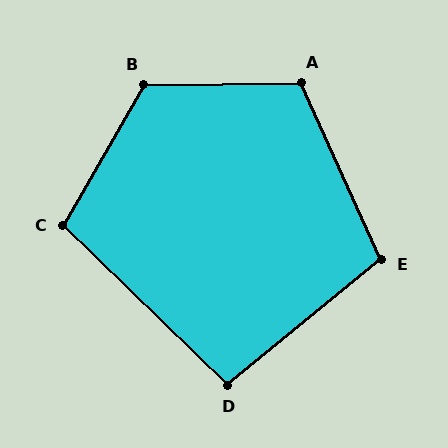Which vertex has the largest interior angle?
B, at approximately 120 degrees.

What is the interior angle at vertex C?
Approximately 104 degrees (obtuse).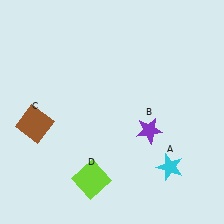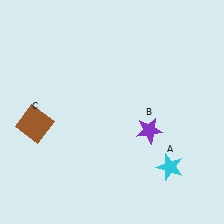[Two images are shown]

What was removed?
The lime square (D) was removed in Image 2.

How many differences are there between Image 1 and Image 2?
There is 1 difference between the two images.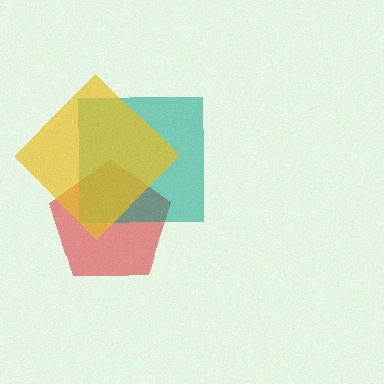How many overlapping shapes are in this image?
There are 3 overlapping shapes in the image.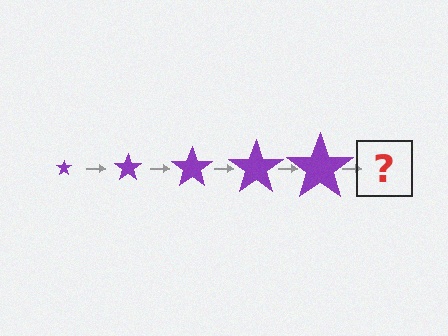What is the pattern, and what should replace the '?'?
The pattern is that the star gets progressively larger each step. The '?' should be a purple star, larger than the previous one.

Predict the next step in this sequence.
The next step is a purple star, larger than the previous one.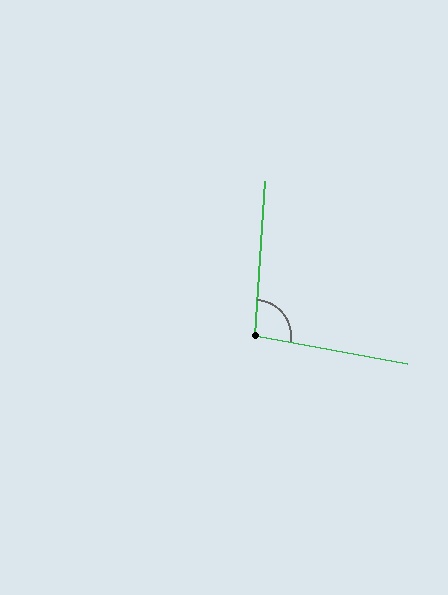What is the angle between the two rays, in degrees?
Approximately 96 degrees.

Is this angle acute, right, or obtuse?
It is obtuse.